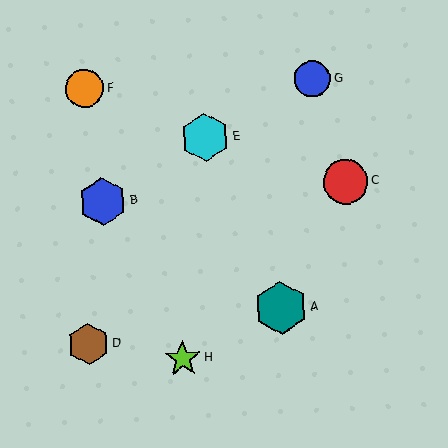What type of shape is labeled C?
Shape C is a red circle.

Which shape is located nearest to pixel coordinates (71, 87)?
The orange circle (labeled F) at (85, 88) is nearest to that location.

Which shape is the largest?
The teal hexagon (labeled A) is the largest.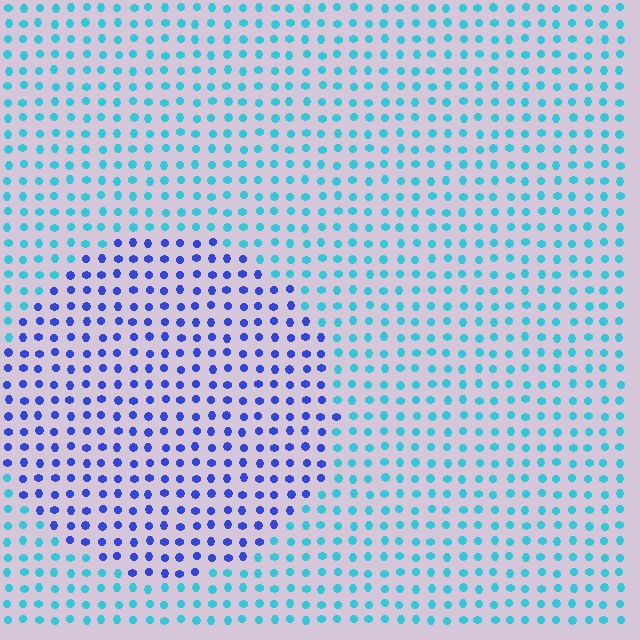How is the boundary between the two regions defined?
The boundary is defined purely by a slight shift in hue (about 47 degrees). Spacing, size, and orientation are identical on both sides.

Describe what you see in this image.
The image is filled with small cyan elements in a uniform arrangement. A circle-shaped region is visible where the elements are tinted to a slightly different hue, forming a subtle color boundary.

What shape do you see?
I see a circle.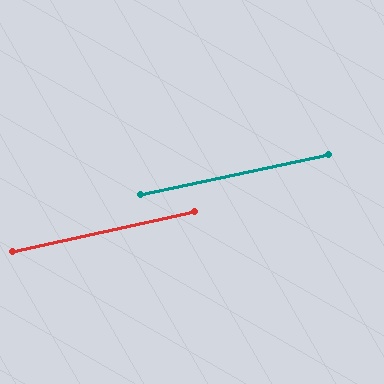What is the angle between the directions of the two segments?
Approximately 0 degrees.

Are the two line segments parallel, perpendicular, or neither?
Parallel — their directions differ by only 0.5°.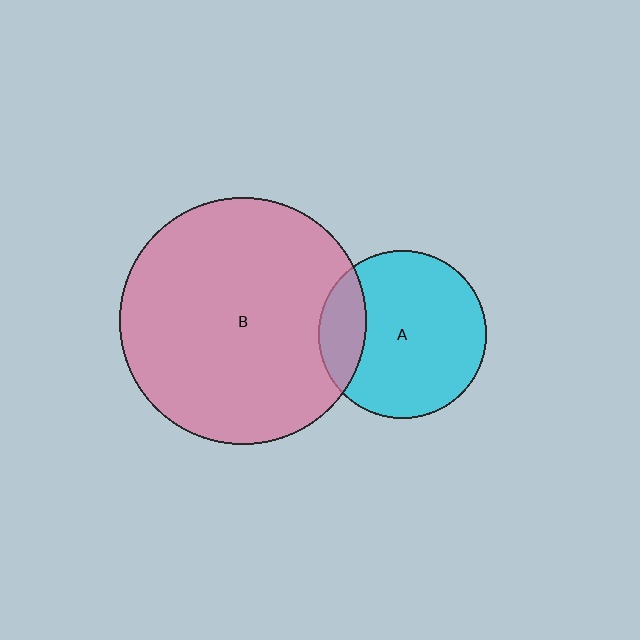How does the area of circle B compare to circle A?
Approximately 2.2 times.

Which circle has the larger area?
Circle B (pink).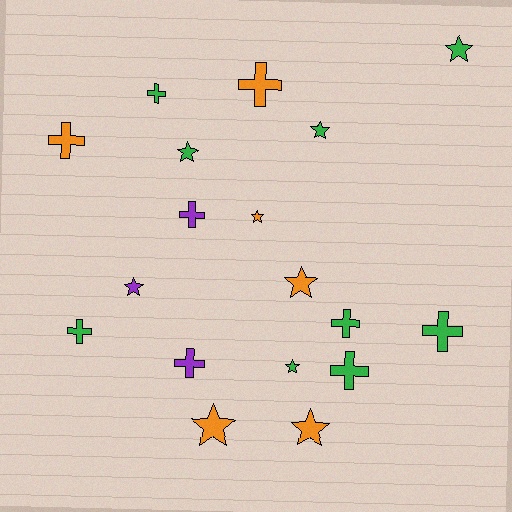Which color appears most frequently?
Green, with 9 objects.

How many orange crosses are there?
There are 2 orange crosses.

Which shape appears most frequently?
Star, with 9 objects.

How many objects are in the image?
There are 18 objects.